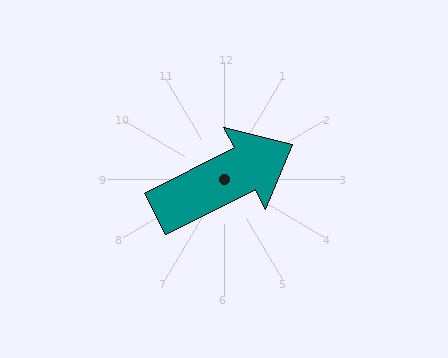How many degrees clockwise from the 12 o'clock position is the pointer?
Approximately 63 degrees.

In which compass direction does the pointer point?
Northeast.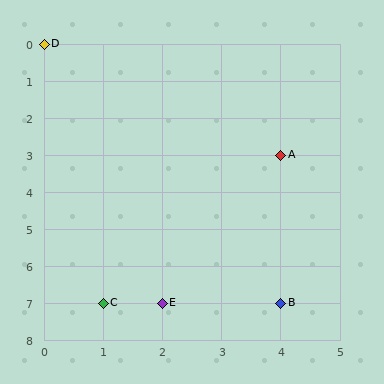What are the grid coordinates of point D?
Point D is at grid coordinates (0, 0).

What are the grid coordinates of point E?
Point E is at grid coordinates (2, 7).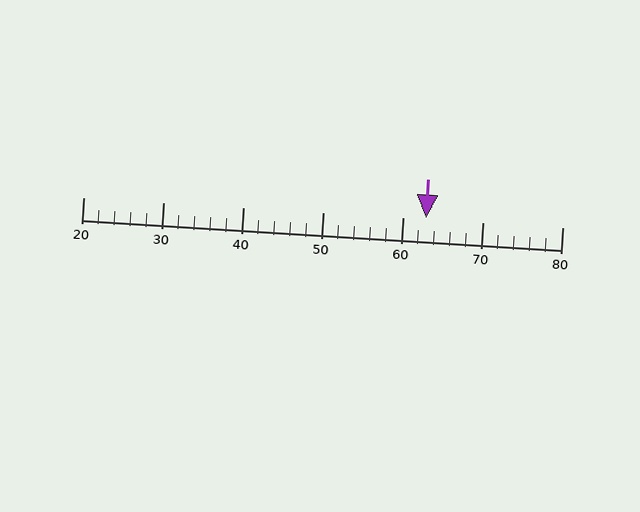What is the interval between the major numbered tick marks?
The major tick marks are spaced 10 units apart.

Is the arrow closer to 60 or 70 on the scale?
The arrow is closer to 60.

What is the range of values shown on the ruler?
The ruler shows values from 20 to 80.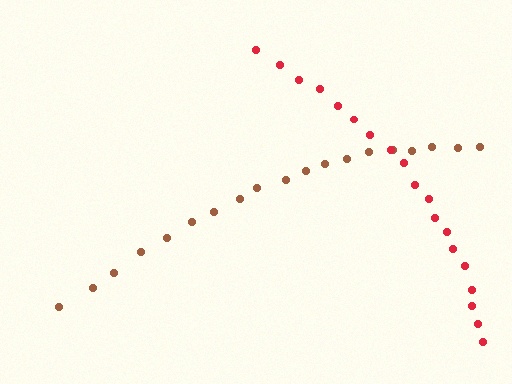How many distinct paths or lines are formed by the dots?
There are 2 distinct paths.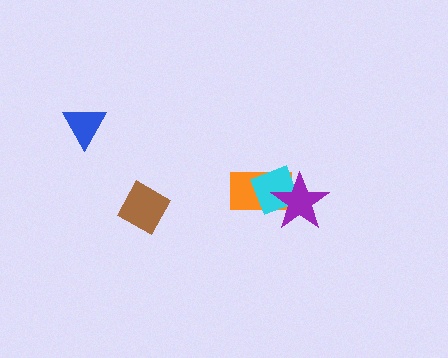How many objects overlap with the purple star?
2 objects overlap with the purple star.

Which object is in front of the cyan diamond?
The purple star is in front of the cyan diamond.